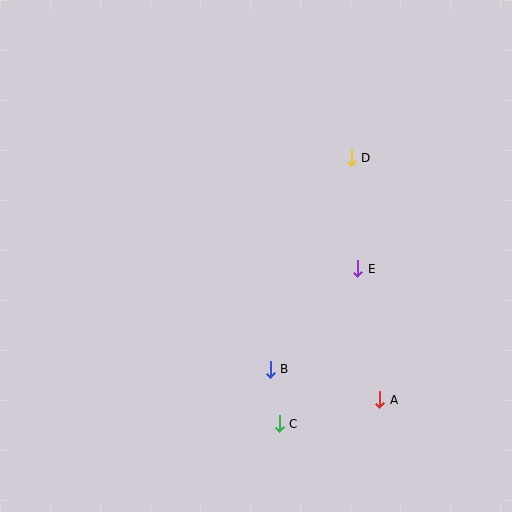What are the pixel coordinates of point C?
Point C is at (279, 424).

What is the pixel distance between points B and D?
The distance between B and D is 227 pixels.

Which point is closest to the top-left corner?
Point D is closest to the top-left corner.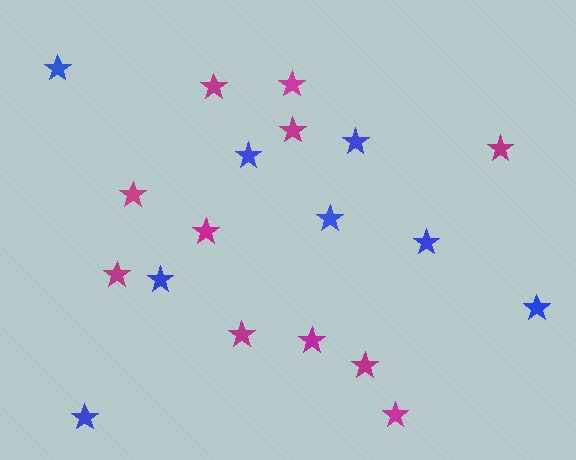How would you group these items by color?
There are 2 groups: one group of magenta stars (11) and one group of blue stars (8).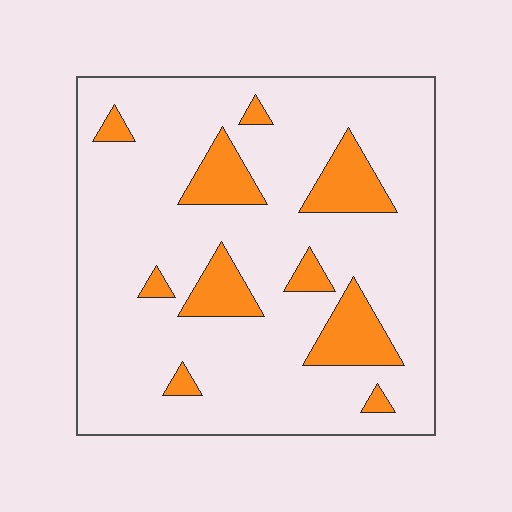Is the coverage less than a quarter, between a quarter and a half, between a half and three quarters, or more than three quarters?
Less than a quarter.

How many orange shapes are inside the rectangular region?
10.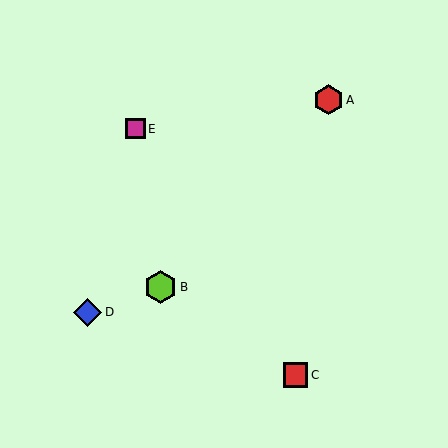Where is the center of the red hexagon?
The center of the red hexagon is at (329, 100).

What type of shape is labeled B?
Shape B is a lime hexagon.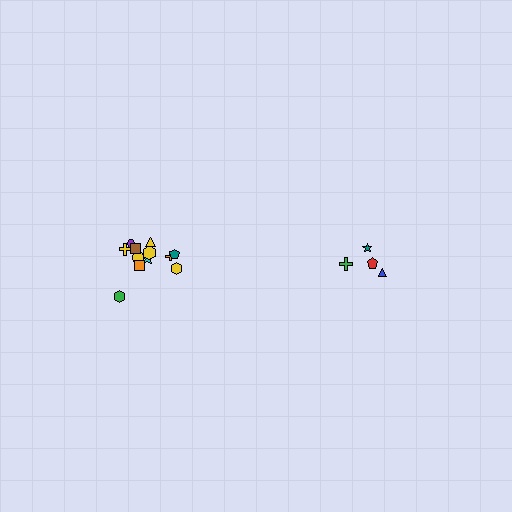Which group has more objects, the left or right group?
The left group.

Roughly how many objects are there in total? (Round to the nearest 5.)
Roughly 15 objects in total.